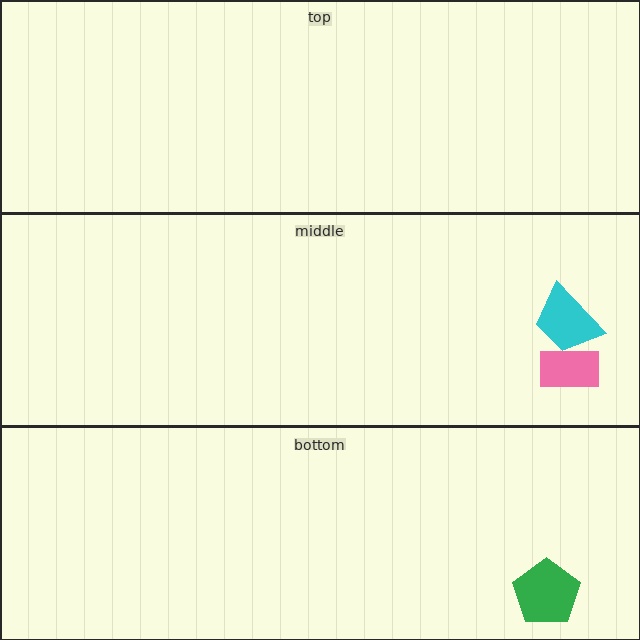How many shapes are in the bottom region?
1.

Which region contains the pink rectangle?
The middle region.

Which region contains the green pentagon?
The bottom region.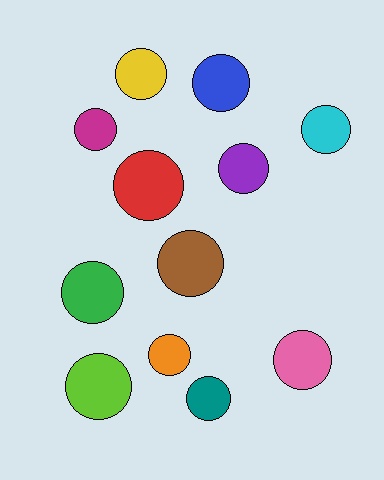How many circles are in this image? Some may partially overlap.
There are 12 circles.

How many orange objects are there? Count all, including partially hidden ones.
There is 1 orange object.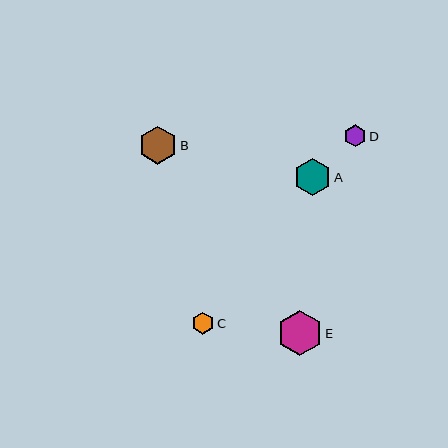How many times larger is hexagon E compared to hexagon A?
Hexagon E is approximately 1.2 times the size of hexagon A.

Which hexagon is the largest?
Hexagon E is the largest with a size of approximately 45 pixels.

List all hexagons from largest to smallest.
From largest to smallest: E, B, A, D, C.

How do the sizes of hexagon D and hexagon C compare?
Hexagon D and hexagon C are approximately the same size.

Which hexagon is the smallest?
Hexagon C is the smallest with a size of approximately 22 pixels.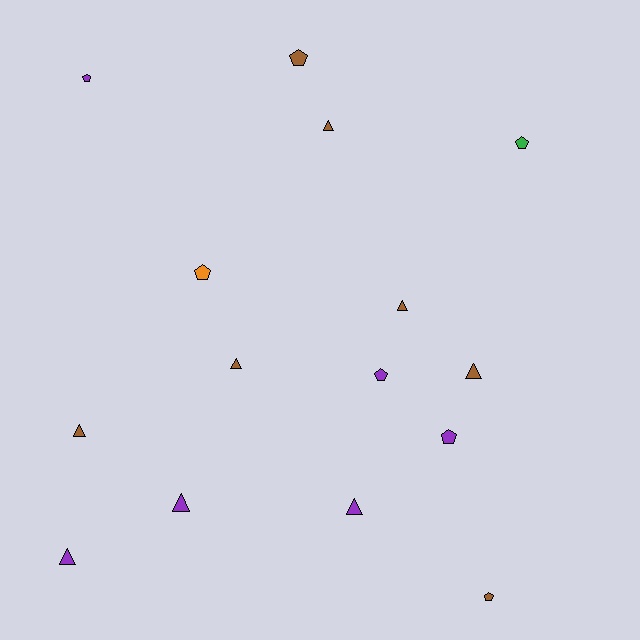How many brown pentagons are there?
There are 2 brown pentagons.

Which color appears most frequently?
Brown, with 7 objects.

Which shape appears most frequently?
Triangle, with 8 objects.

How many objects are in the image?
There are 15 objects.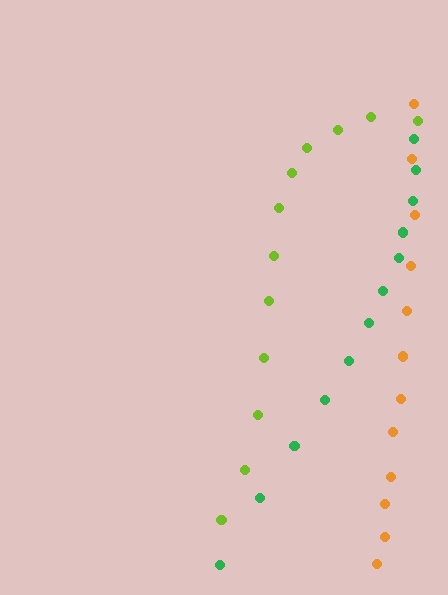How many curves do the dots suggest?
There are 3 distinct paths.